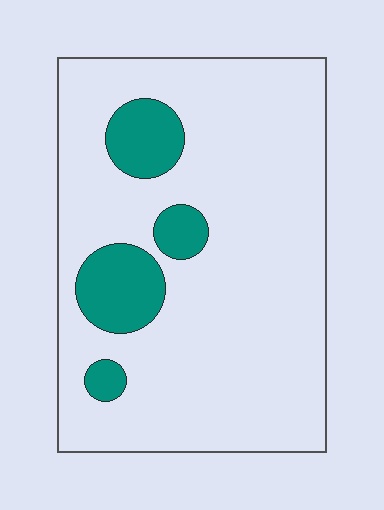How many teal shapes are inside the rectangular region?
4.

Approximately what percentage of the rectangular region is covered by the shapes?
Approximately 15%.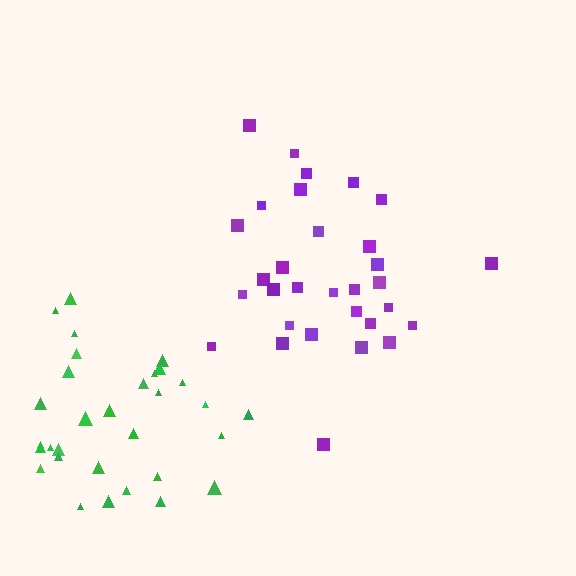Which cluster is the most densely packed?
Purple.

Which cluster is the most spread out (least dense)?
Green.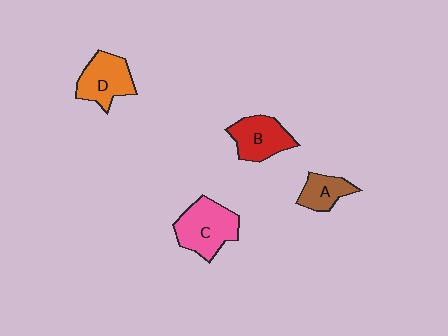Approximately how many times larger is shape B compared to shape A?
Approximately 1.5 times.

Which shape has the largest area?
Shape C (pink).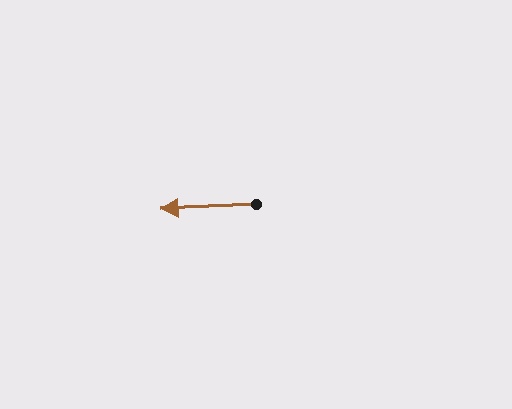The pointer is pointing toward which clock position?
Roughly 9 o'clock.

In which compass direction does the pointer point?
West.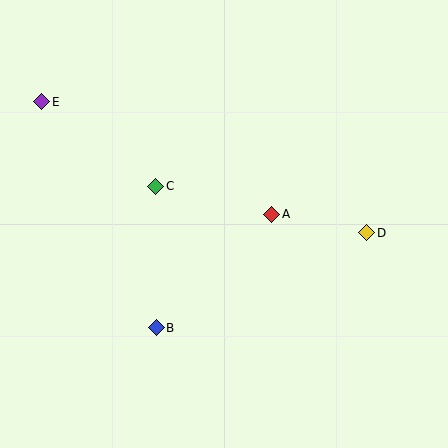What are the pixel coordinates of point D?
Point D is at (367, 233).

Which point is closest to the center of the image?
Point A at (272, 214) is closest to the center.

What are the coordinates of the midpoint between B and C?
The midpoint between B and C is at (156, 257).